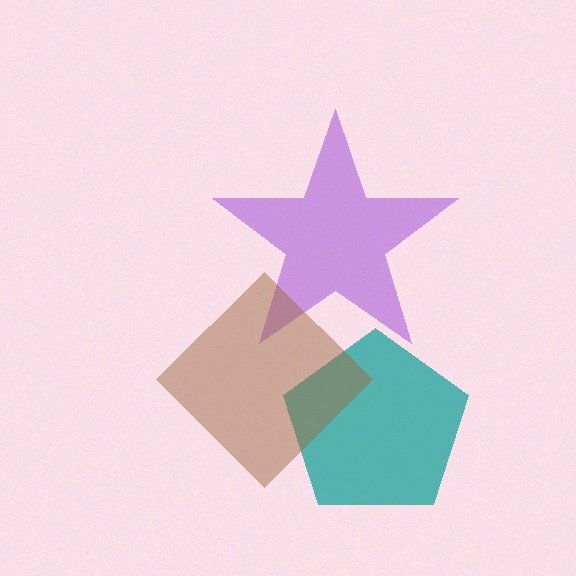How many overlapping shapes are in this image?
There are 3 overlapping shapes in the image.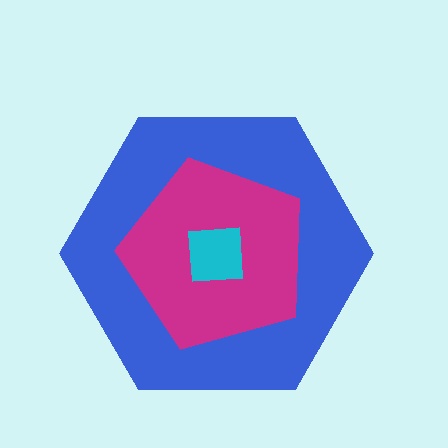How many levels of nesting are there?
3.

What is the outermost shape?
The blue hexagon.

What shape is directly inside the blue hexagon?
The magenta pentagon.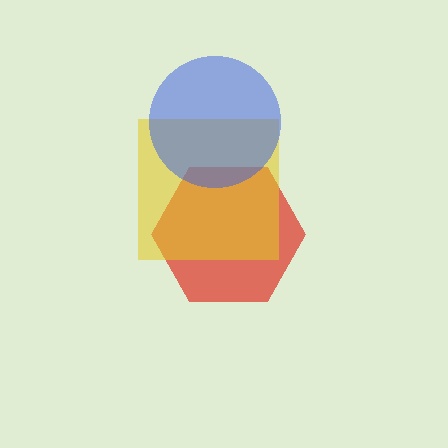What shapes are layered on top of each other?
The layered shapes are: a red hexagon, a yellow square, a blue circle.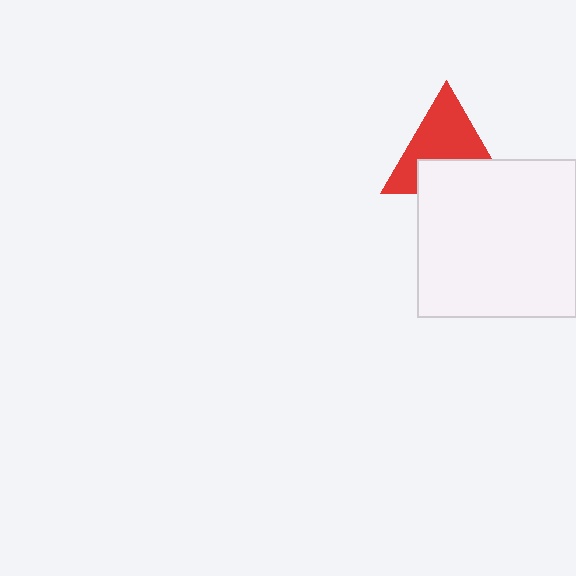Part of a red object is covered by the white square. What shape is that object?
It is a triangle.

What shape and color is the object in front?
The object in front is a white square.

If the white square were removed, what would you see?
You would see the complete red triangle.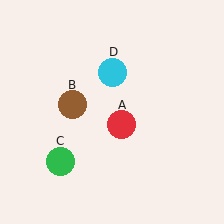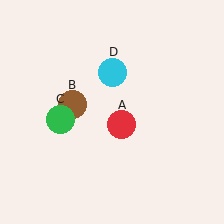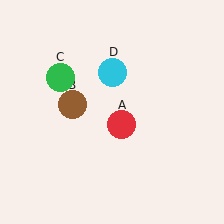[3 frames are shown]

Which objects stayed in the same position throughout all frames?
Red circle (object A) and brown circle (object B) and cyan circle (object D) remained stationary.